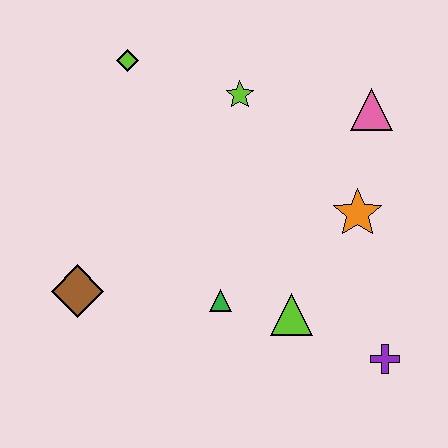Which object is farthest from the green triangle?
The lime diamond is farthest from the green triangle.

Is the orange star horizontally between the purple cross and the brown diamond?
Yes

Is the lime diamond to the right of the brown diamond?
Yes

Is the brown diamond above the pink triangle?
No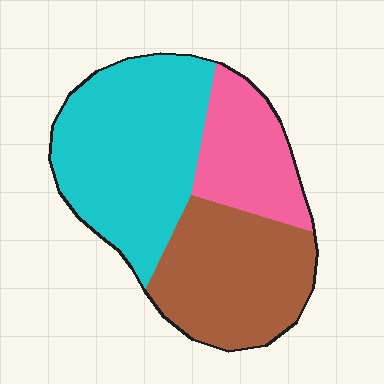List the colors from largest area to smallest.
From largest to smallest: cyan, brown, pink.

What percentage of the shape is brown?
Brown covers about 35% of the shape.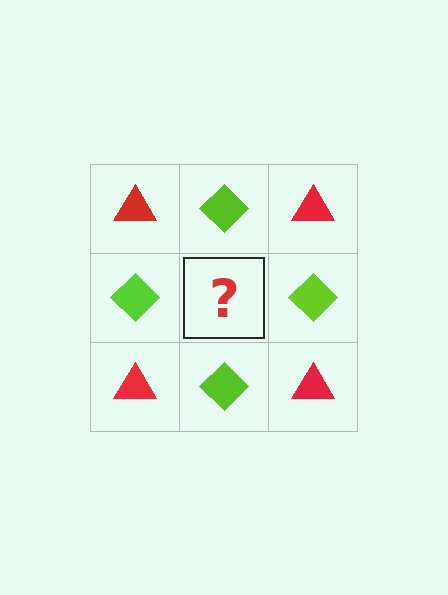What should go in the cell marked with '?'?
The missing cell should contain a red triangle.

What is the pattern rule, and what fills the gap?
The rule is that it alternates red triangle and lime diamond in a checkerboard pattern. The gap should be filled with a red triangle.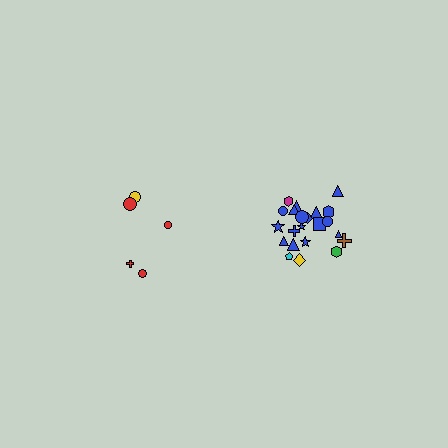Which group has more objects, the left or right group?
The right group.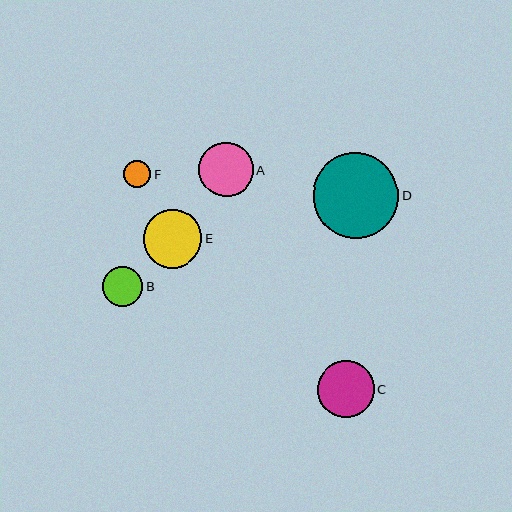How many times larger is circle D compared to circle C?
Circle D is approximately 1.5 times the size of circle C.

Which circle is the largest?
Circle D is the largest with a size of approximately 86 pixels.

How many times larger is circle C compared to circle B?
Circle C is approximately 1.4 times the size of circle B.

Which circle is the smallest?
Circle F is the smallest with a size of approximately 27 pixels.